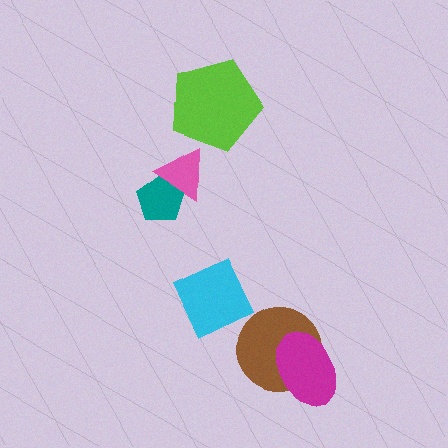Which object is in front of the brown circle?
The magenta ellipse is in front of the brown circle.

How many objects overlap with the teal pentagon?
1 object overlaps with the teal pentagon.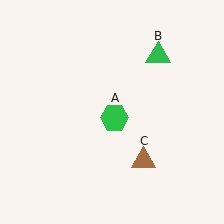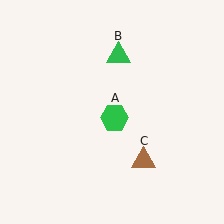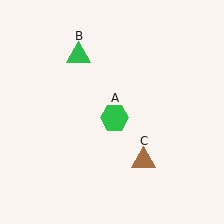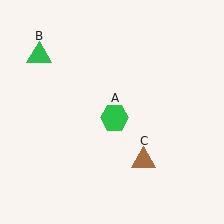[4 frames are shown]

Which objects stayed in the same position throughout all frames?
Green hexagon (object A) and brown triangle (object C) remained stationary.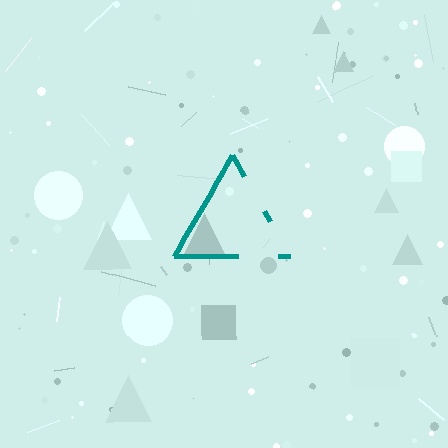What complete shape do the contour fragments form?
The contour fragments form a triangle.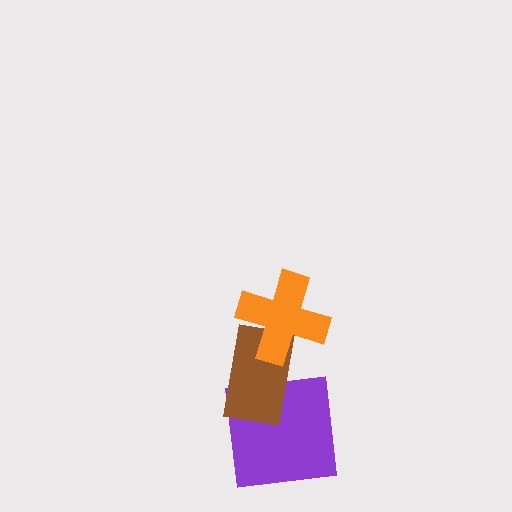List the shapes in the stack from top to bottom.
From top to bottom: the orange cross, the brown rectangle, the purple square.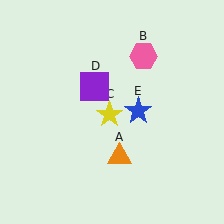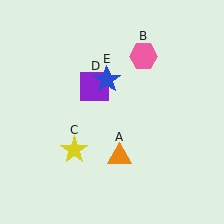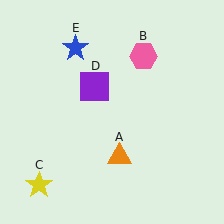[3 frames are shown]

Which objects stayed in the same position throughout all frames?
Orange triangle (object A) and pink hexagon (object B) and purple square (object D) remained stationary.